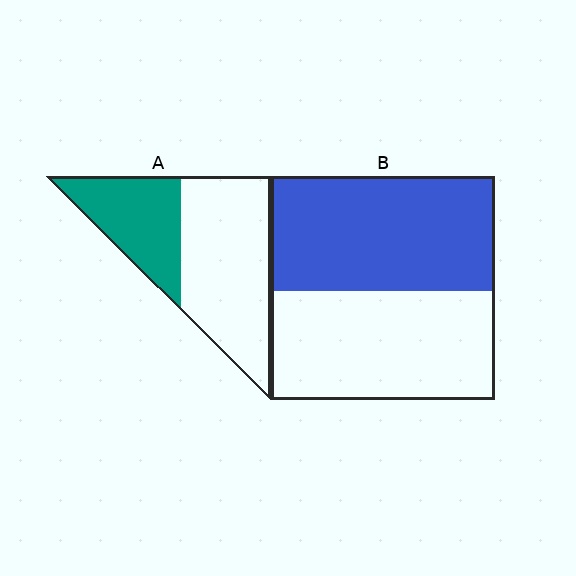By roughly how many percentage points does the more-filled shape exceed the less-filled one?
By roughly 15 percentage points (B over A).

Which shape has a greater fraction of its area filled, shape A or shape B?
Shape B.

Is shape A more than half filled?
No.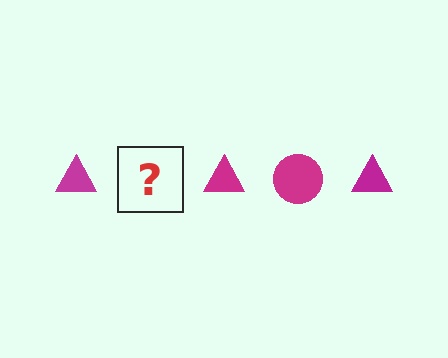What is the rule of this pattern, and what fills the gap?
The rule is that the pattern cycles through triangle, circle shapes in magenta. The gap should be filled with a magenta circle.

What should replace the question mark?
The question mark should be replaced with a magenta circle.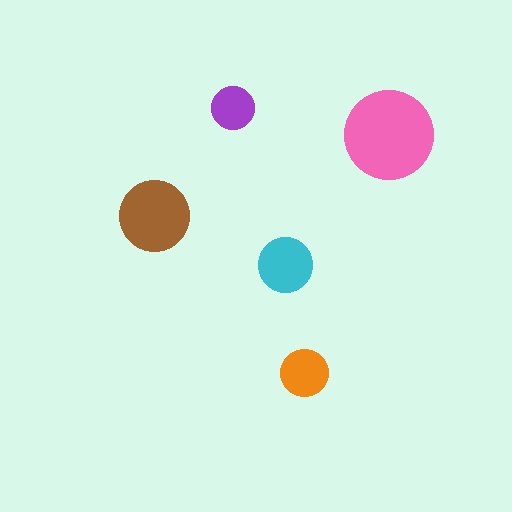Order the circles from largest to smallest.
the pink one, the brown one, the cyan one, the orange one, the purple one.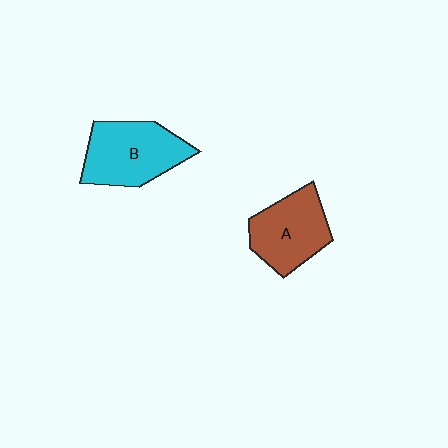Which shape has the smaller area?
Shape A (brown).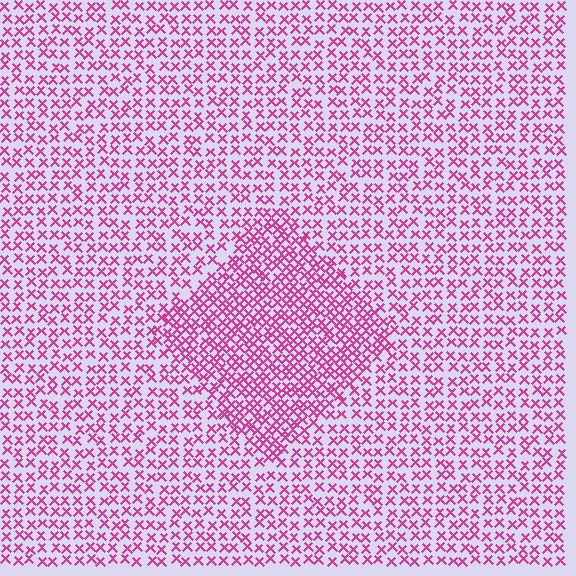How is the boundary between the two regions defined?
The boundary is defined by a change in element density (approximately 1.8x ratio). All elements are the same color, size, and shape.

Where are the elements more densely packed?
The elements are more densely packed inside the diamond boundary.